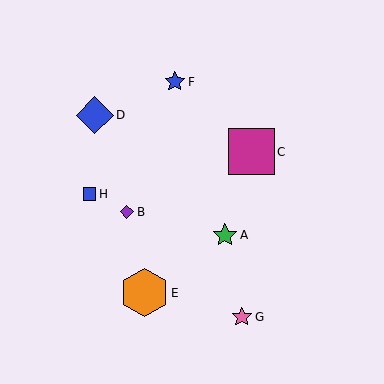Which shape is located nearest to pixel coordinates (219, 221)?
The green star (labeled A) at (225, 235) is nearest to that location.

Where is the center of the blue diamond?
The center of the blue diamond is at (95, 115).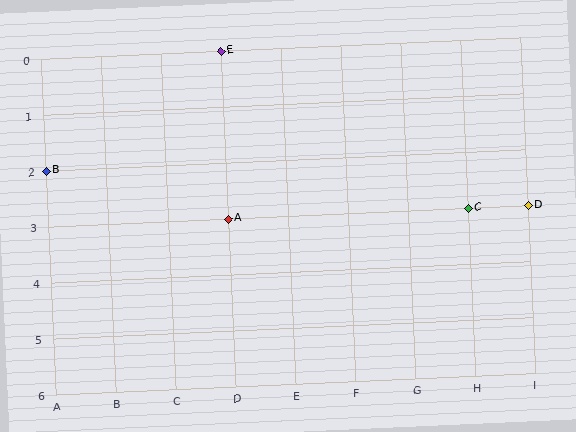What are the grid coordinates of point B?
Point B is at grid coordinates (A, 2).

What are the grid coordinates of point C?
Point C is at grid coordinates (H, 3).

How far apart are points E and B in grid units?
Points E and B are 3 columns and 2 rows apart (about 3.6 grid units diagonally).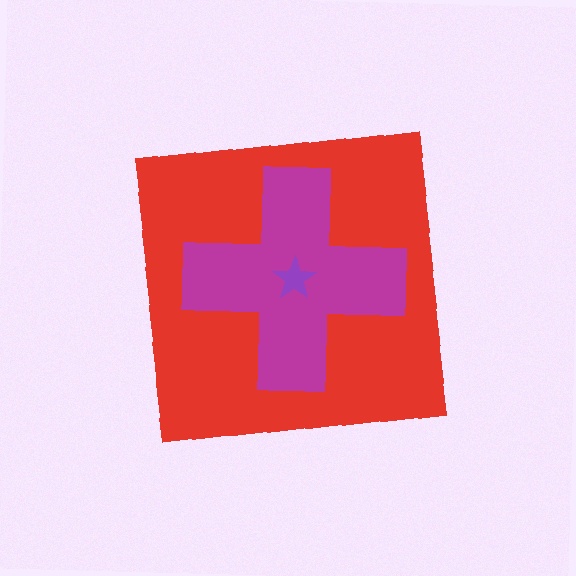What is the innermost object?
The purple star.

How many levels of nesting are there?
3.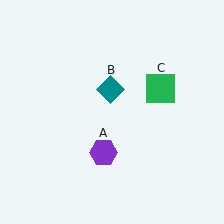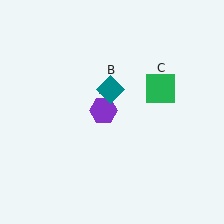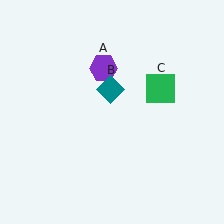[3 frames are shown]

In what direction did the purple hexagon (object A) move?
The purple hexagon (object A) moved up.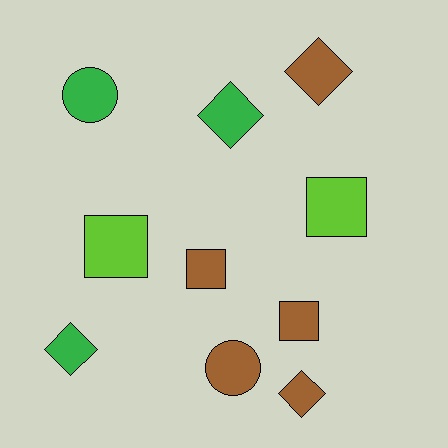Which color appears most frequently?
Brown, with 5 objects.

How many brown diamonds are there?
There are 2 brown diamonds.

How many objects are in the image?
There are 10 objects.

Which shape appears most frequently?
Diamond, with 4 objects.